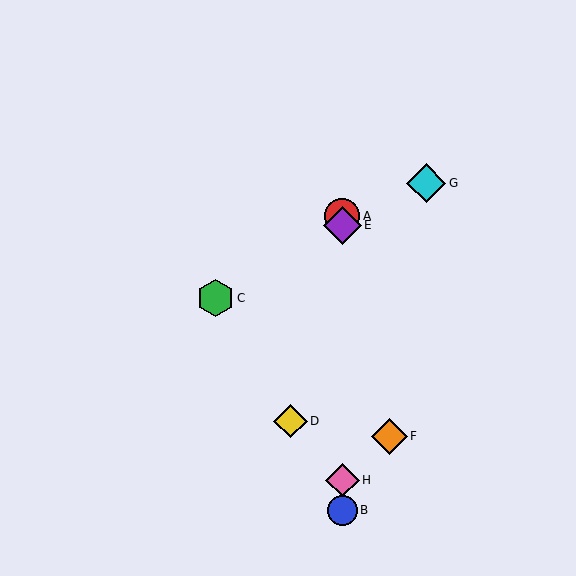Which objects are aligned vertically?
Objects A, B, E, H are aligned vertically.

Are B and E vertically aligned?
Yes, both are at x≈342.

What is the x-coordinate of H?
Object H is at x≈342.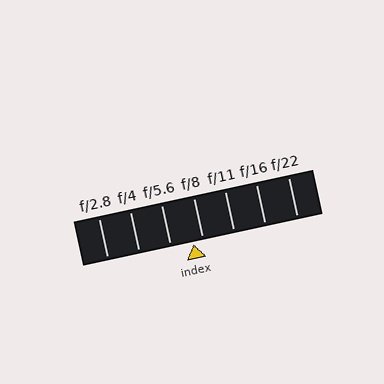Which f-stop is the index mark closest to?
The index mark is closest to f/8.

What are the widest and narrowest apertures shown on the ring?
The widest aperture shown is f/2.8 and the narrowest is f/22.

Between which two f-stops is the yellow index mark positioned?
The index mark is between f/5.6 and f/8.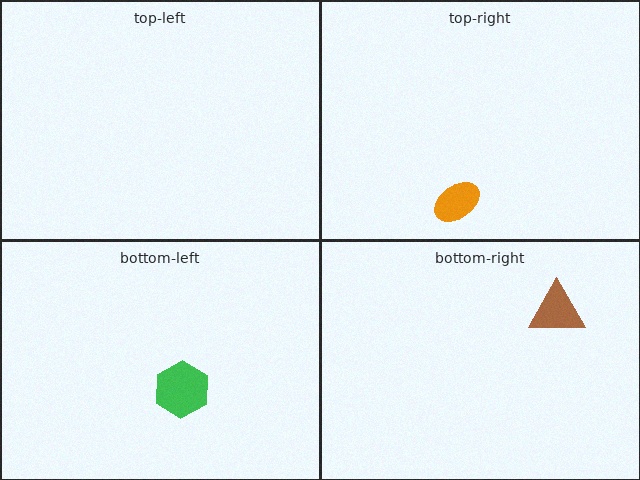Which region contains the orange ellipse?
The top-right region.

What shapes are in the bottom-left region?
The green hexagon.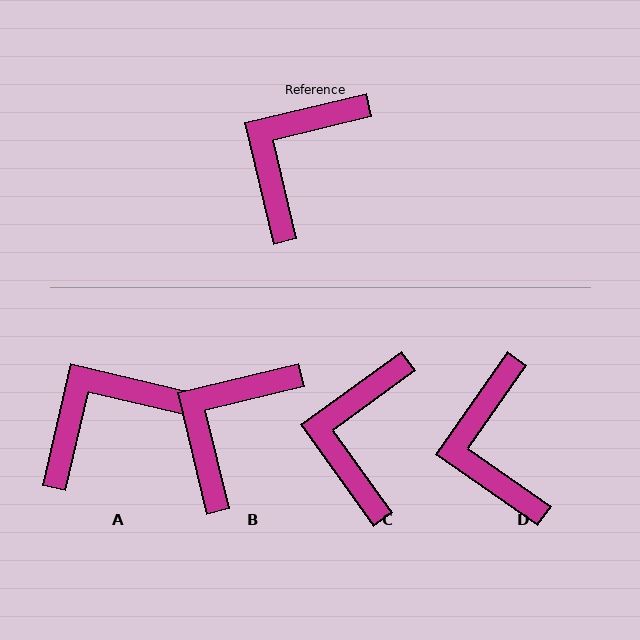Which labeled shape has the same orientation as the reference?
B.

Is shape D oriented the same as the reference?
No, it is off by about 41 degrees.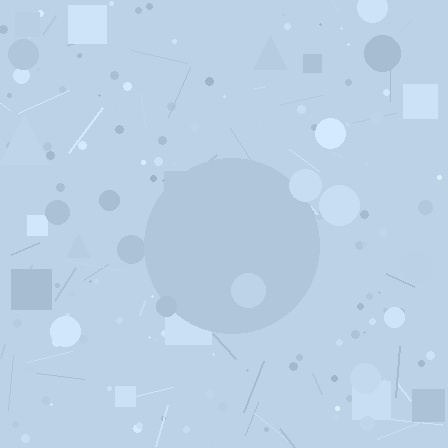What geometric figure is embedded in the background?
A circle is embedded in the background.